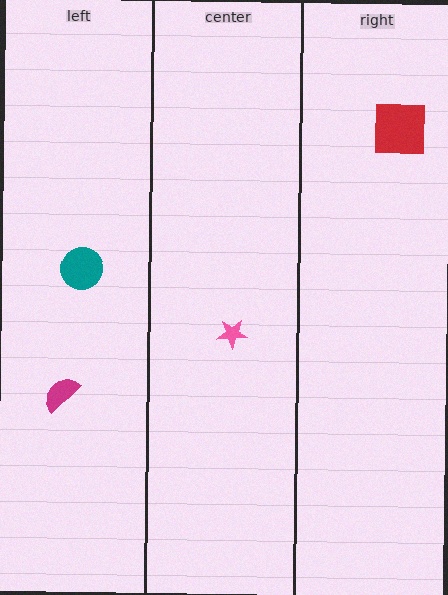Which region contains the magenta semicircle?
The left region.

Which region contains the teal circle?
The left region.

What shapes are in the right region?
The red square.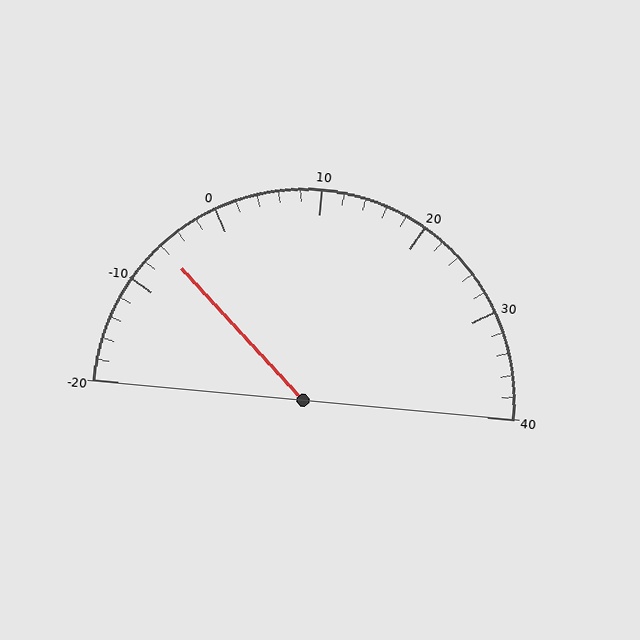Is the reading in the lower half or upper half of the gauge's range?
The reading is in the lower half of the range (-20 to 40).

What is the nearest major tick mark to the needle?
The nearest major tick mark is -10.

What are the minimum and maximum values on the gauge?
The gauge ranges from -20 to 40.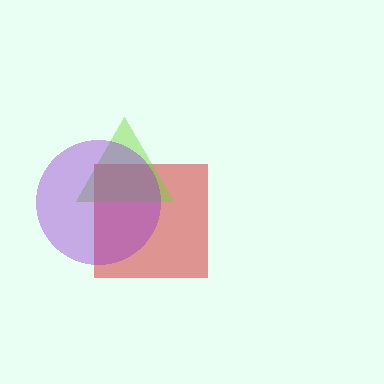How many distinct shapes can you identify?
There are 3 distinct shapes: a red square, a lime triangle, a purple circle.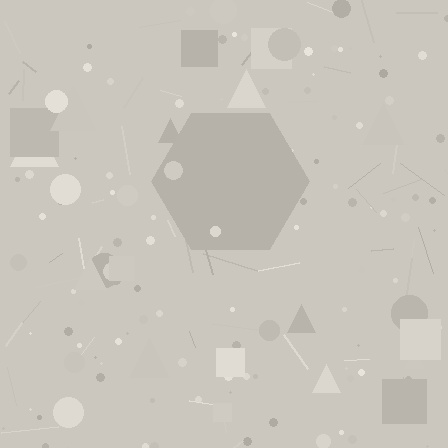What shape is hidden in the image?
A hexagon is hidden in the image.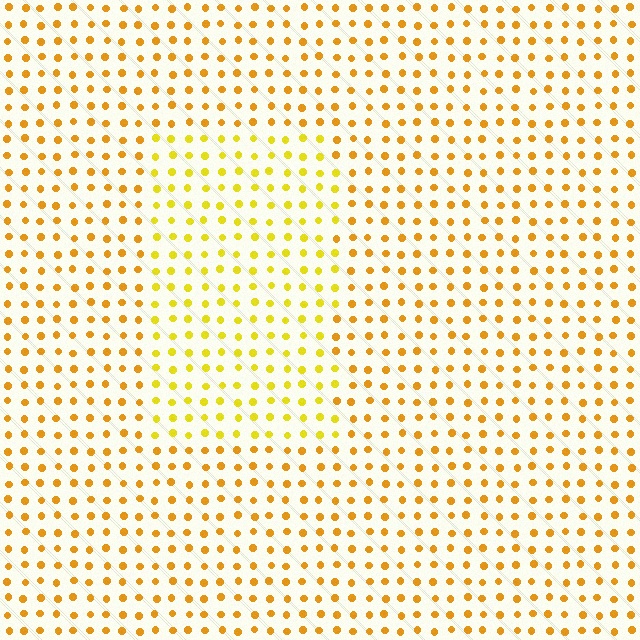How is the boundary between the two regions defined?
The boundary is defined purely by a slight shift in hue (about 21 degrees). Spacing, size, and orientation are identical on both sides.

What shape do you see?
I see a rectangle.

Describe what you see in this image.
The image is filled with small orange elements in a uniform arrangement. A rectangle-shaped region is visible where the elements are tinted to a slightly different hue, forming a subtle color boundary.